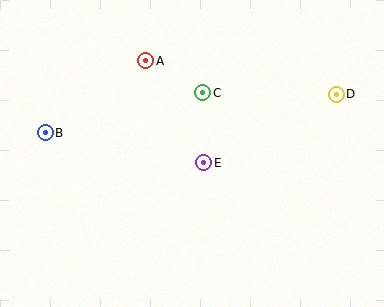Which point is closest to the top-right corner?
Point D is closest to the top-right corner.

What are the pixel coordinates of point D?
Point D is at (336, 94).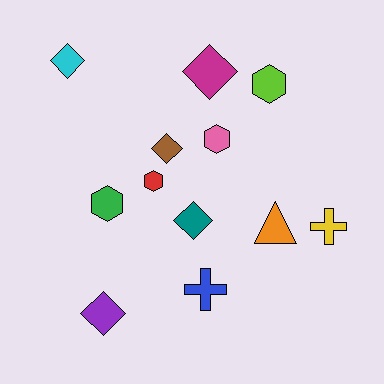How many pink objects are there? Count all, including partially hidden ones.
There is 1 pink object.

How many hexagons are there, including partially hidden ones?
There are 4 hexagons.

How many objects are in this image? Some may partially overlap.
There are 12 objects.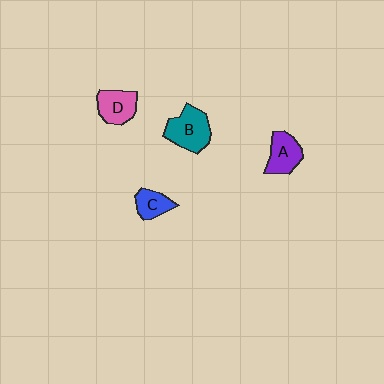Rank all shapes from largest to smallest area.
From largest to smallest: B (teal), A (purple), D (pink), C (blue).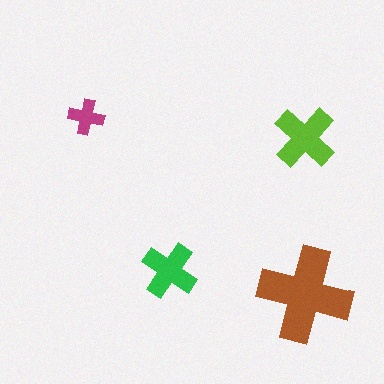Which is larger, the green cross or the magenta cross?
The green one.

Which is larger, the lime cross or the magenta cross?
The lime one.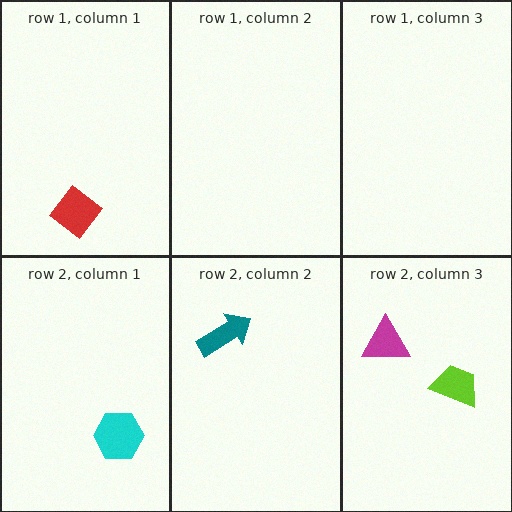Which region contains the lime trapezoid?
The row 2, column 3 region.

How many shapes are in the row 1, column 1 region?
1.